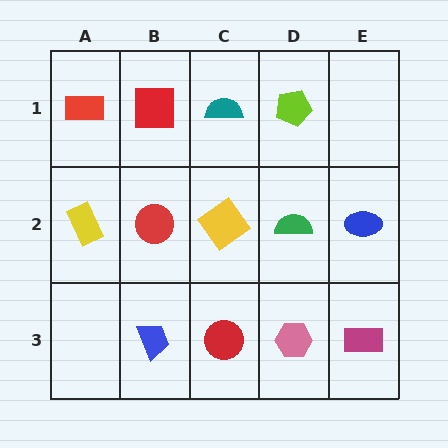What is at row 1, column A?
A red rectangle.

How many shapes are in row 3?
4 shapes.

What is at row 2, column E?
A blue ellipse.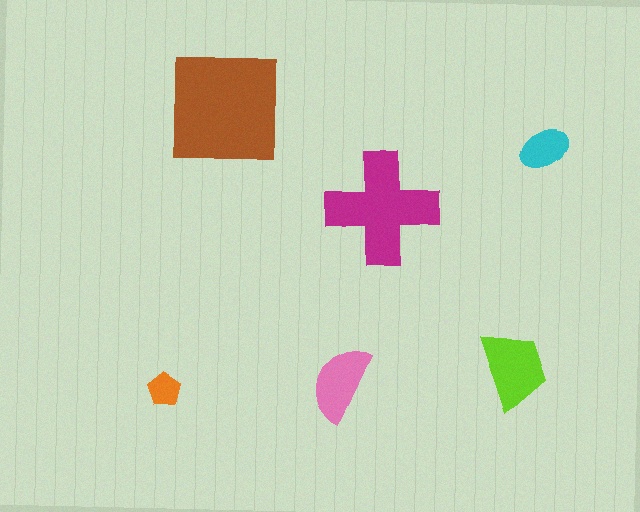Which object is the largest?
The brown square.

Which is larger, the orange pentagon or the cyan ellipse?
The cyan ellipse.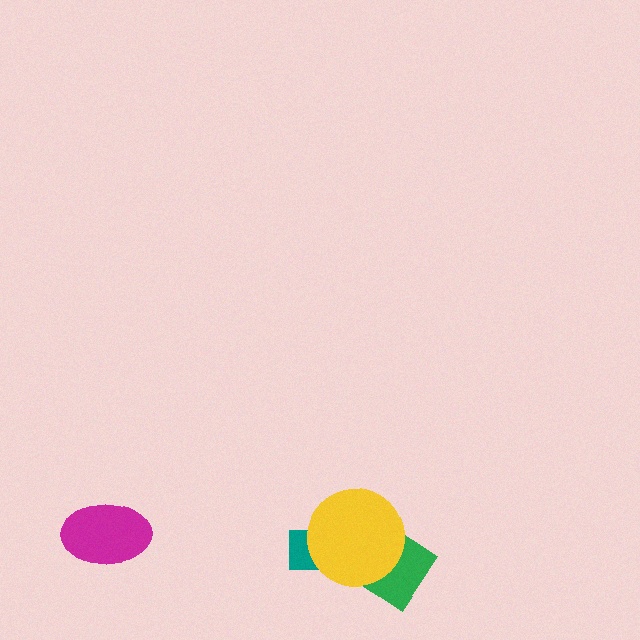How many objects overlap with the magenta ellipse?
0 objects overlap with the magenta ellipse.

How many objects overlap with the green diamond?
1 object overlaps with the green diamond.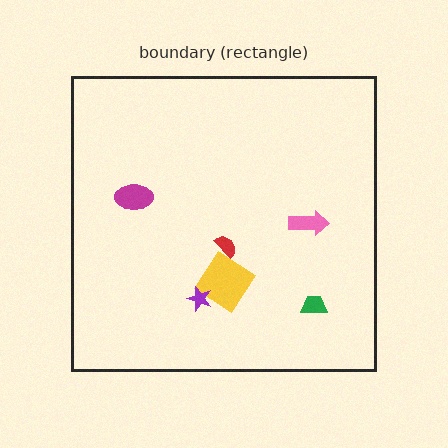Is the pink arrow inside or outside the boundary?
Inside.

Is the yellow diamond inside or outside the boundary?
Inside.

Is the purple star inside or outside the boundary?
Inside.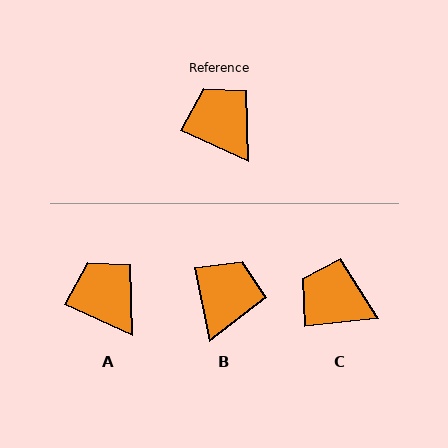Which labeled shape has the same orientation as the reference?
A.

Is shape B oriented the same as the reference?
No, it is off by about 54 degrees.